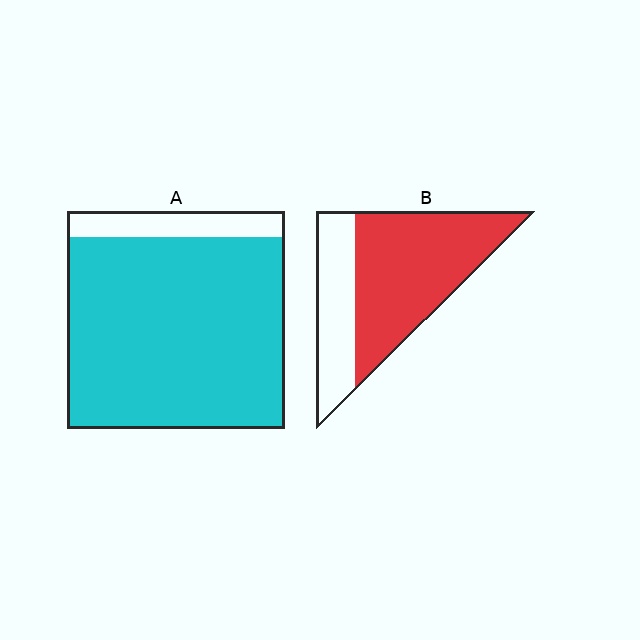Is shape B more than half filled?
Yes.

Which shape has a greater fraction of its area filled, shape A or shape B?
Shape A.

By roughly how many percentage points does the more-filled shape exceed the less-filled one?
By roughly 20 percentage points (A over B).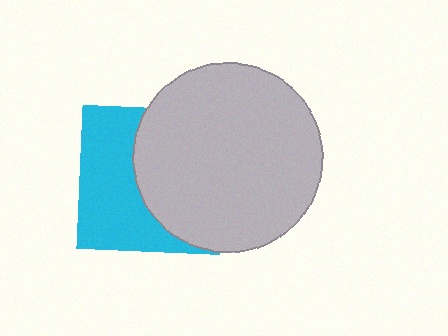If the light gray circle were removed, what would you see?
You would see the complete cyan square.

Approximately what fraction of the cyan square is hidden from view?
Roughly 52% of the cyan square is hidden behind the light gray circle.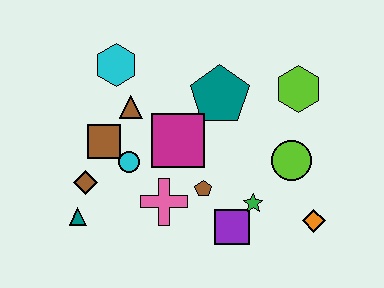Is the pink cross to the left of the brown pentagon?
Yes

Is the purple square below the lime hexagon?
Yes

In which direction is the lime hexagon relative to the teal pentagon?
The lime hexagon is to the right of the teal pentagon.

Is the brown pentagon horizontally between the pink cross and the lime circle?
Yes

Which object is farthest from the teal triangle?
The lime hexagon is farthest from the teal triangle.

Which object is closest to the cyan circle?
The brown square is closest to the cyan circle.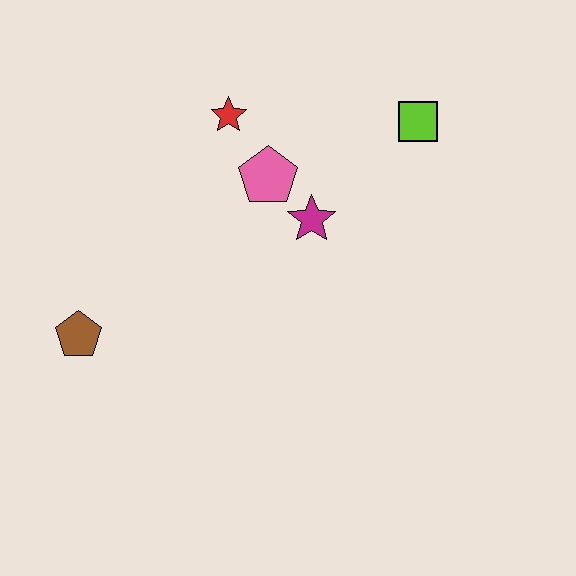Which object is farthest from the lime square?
The brown pentagon is farthest from the lime square.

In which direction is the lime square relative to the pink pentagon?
The lime square is to the right of the pink pentagon.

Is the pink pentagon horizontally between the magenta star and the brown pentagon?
Yes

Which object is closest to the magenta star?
The pink pentagon is closest to the magenta star.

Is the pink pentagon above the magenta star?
Yes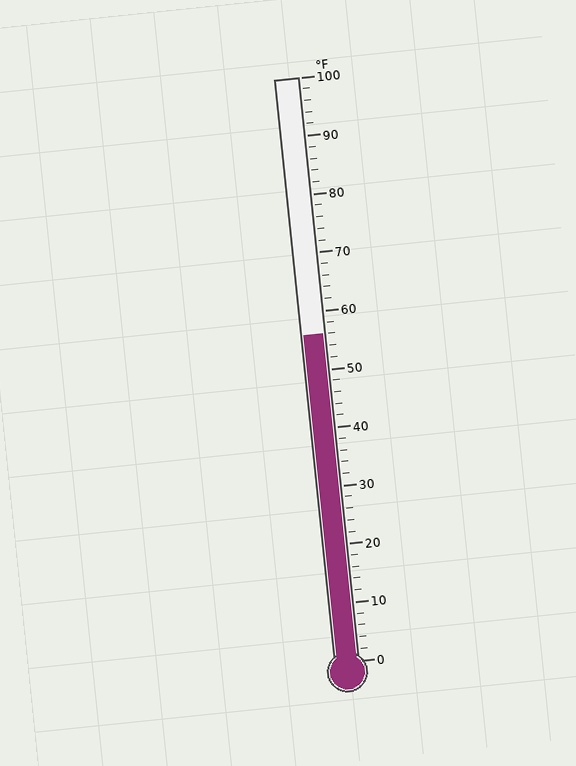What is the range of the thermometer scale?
The thermometer scale ranges from 0°F to 100°F.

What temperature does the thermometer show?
The thermometer shows approximately 56°F.